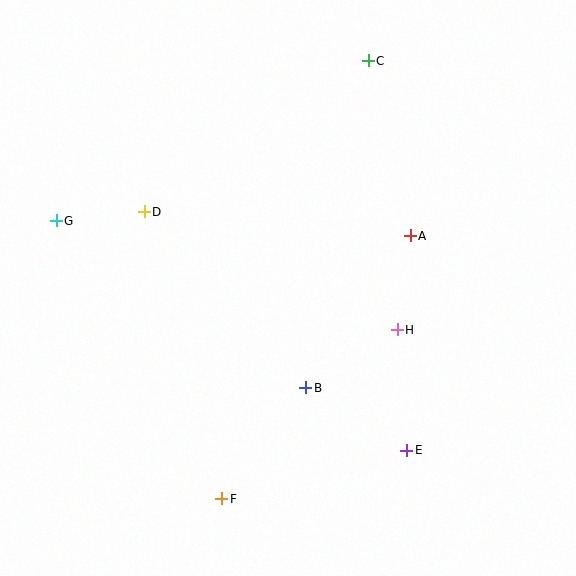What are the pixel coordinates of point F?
Point F is at (222, 499).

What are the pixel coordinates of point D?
Point D is at (144, 212).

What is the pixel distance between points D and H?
The distance between D and H is 279 pixels.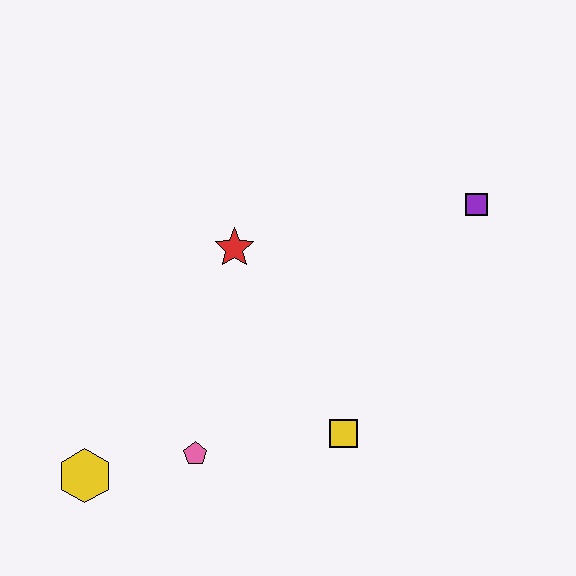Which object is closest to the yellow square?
The pink pentagon is closest to the yellow square.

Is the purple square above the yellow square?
Yes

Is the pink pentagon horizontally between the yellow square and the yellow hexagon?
Yes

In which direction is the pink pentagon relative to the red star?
The pink pentagon is below the red star.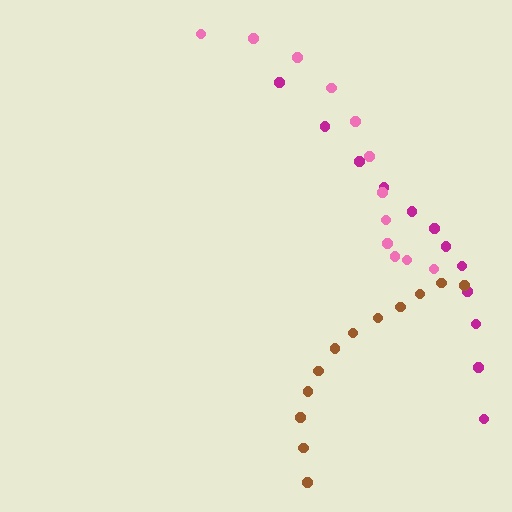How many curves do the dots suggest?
There are 3 distinct paths.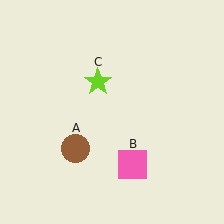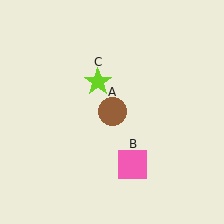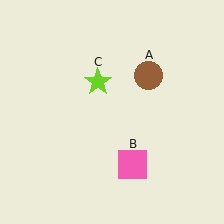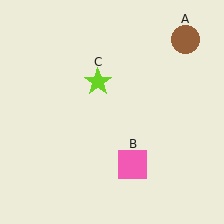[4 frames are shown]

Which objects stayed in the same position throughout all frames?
Pink square (object B) and lime star (object C) remained stationary.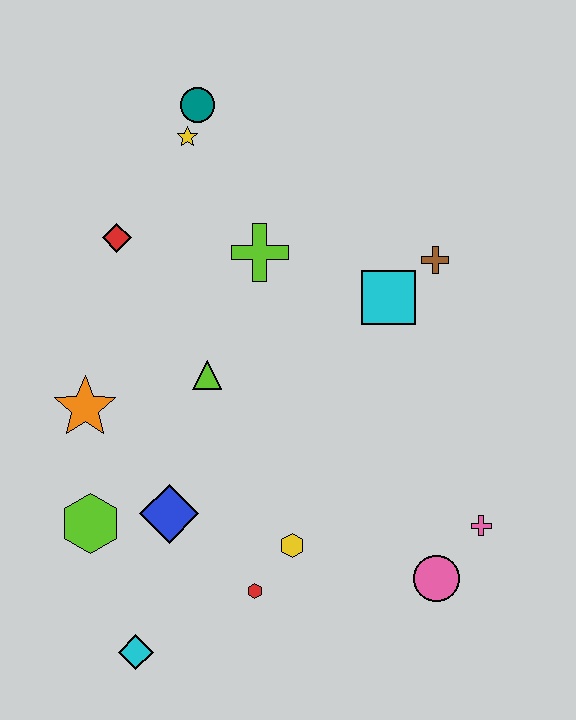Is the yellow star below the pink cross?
No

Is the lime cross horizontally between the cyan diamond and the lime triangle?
No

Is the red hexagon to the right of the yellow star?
Yes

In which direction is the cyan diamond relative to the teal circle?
The cyan diamond is below the teal circle.